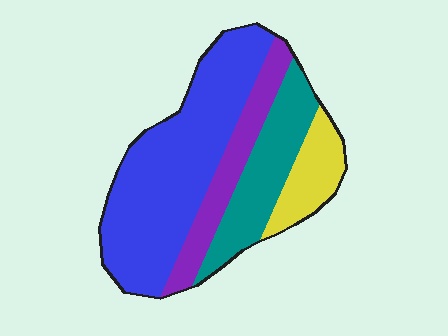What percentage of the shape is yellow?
Yellow covers roughly 10% of the shape.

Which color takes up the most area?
Blue, at roughly 50%.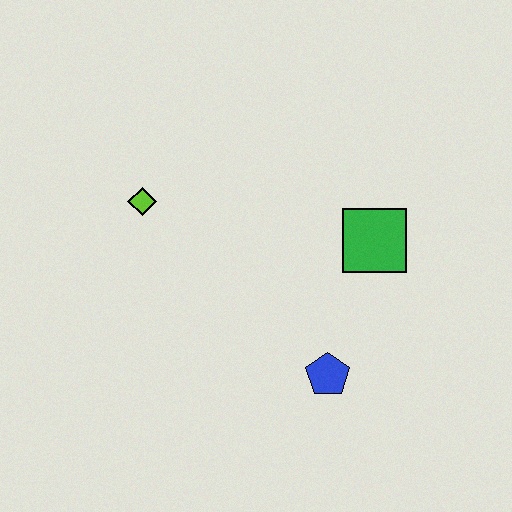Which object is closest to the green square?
The blue pentagon is closest to the green square.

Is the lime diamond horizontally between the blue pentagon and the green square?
No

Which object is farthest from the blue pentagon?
The lime diamond is farthest from the blue pentagon.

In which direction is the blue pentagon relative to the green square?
The blue pentagon is below the green square.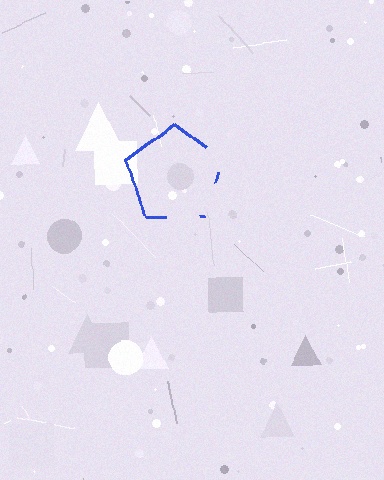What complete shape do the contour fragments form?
The contour fragments form a pentagon.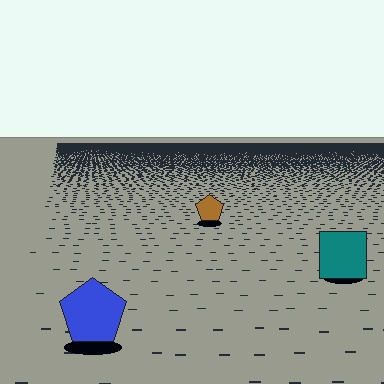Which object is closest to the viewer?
The blue pentagon is closest. The texture marks near it are larger and more spread out.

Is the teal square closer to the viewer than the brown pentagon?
Yes. The teal square is closer — you can tell from the texture gradient: the ground texture is coarser near it.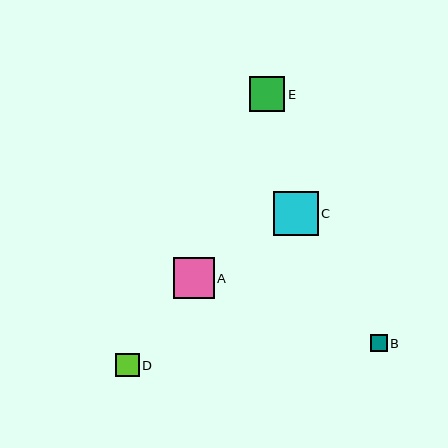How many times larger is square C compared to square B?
Square C is approximately 2.6 times the size of square B.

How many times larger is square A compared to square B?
Square A is approximately 2.4 times the size of square B.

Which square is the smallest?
Square B is the smallest with a size of approximately 17 pixels.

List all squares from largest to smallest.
From largest to smallest: C, A, E, D, B.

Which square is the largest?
Square C is the largest with a size of approximately 45 pixels.